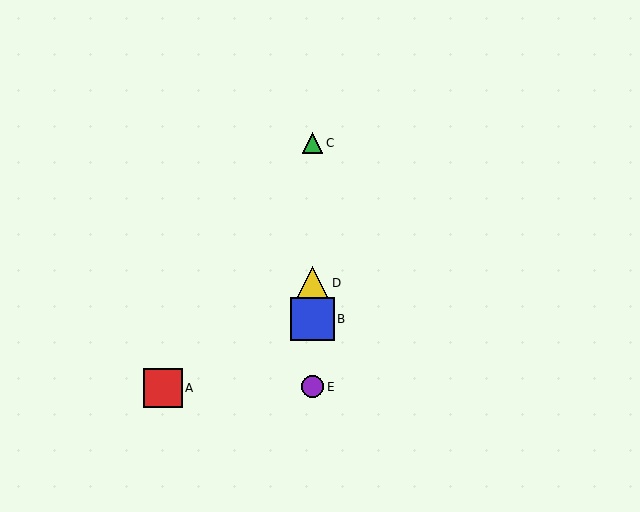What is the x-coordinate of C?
Object C is at x≈313.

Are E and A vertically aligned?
No, E is at x≈313 and A is at x≈163.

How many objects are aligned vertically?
4 objects (B, C, D, E) are aligned vertically.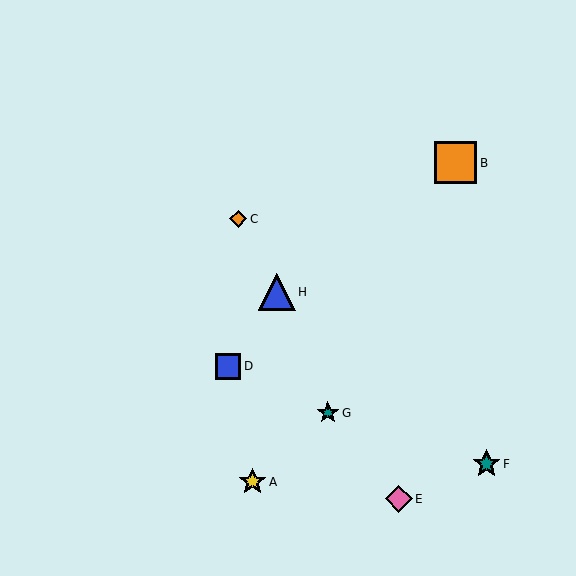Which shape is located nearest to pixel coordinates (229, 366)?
The blue square (labeled D) at (228, 366) is nearest to that location.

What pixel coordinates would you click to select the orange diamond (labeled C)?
Click at (238, 219) to select the orange diamond C.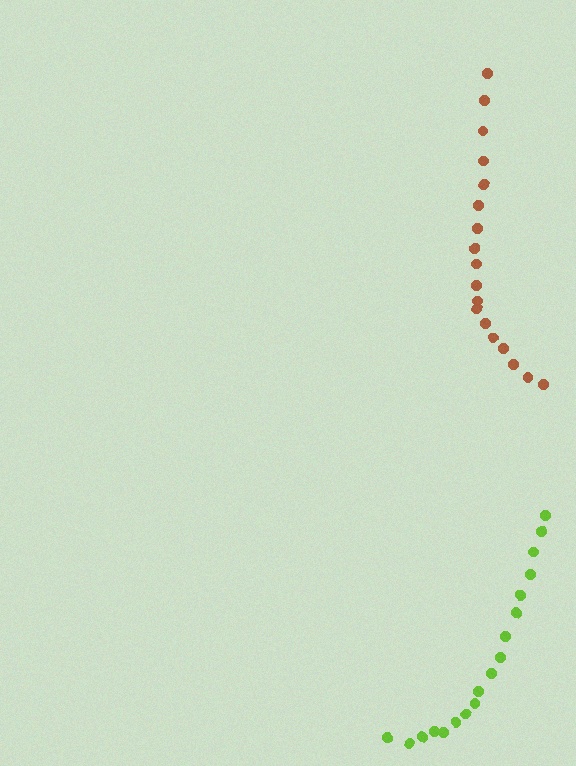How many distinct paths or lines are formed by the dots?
There are 2 distinct paths.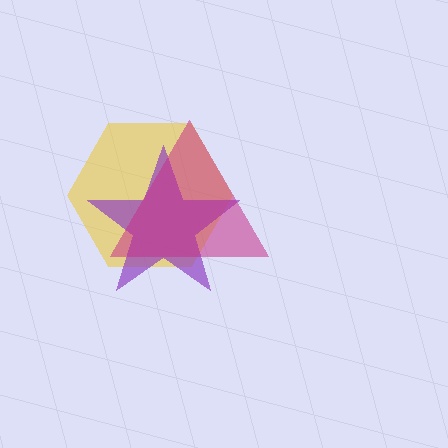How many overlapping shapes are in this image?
There are 3 overlapping shapes in the image.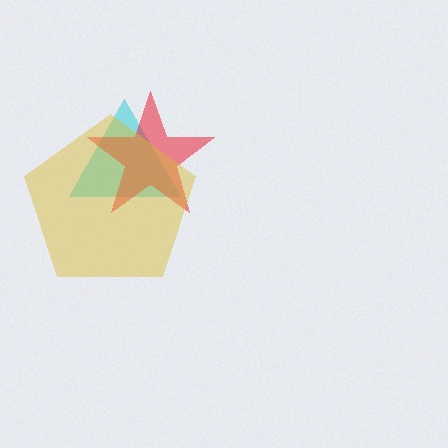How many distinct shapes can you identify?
There are 3 distinct shapes: a cyan triangle, a red star, a yellow pentagon.